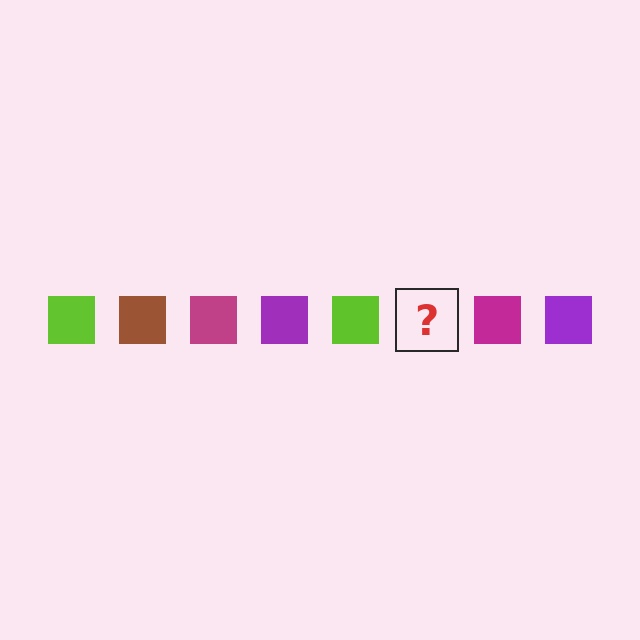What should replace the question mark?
The question mark should be replaced with a brown square.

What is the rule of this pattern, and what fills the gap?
The rule is that the pattern cycles through lime, brown, magenta, purple squares. The gap should be filled with a brown square.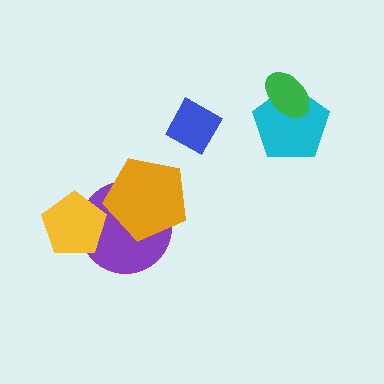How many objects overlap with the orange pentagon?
1 object overlaps with the orange pentagon.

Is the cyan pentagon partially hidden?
Yes, it is partially covered by another shape.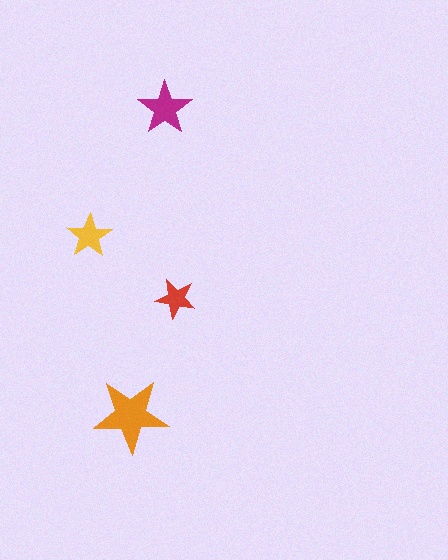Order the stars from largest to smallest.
the orange one, the magenta one, the yellow one, the red one.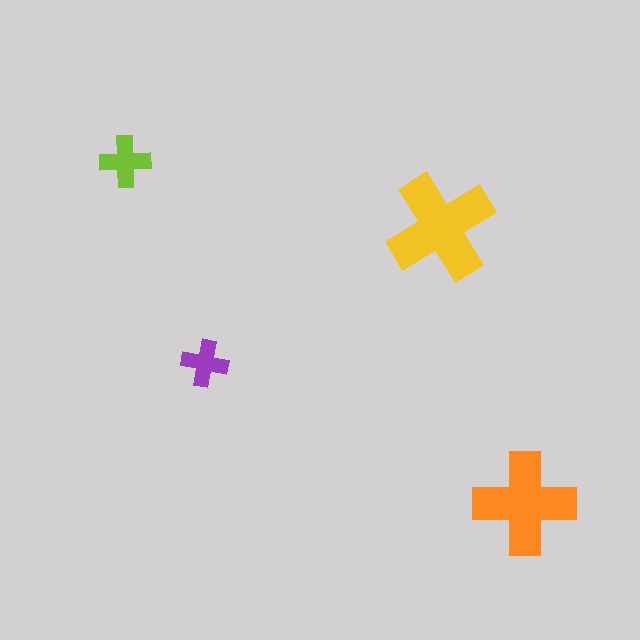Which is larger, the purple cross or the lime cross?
The lime one.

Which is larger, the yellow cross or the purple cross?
The yellow one.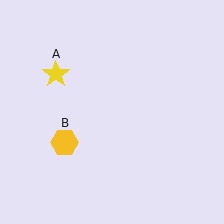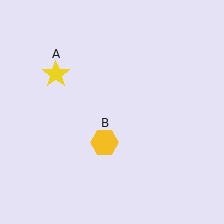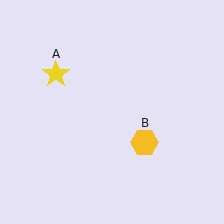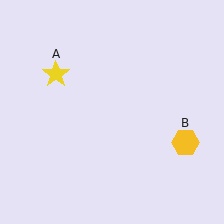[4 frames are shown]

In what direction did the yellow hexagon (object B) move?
The yellow hexagon (object B) moved right.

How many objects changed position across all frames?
1 object changed position: yellow hexagon (object B).